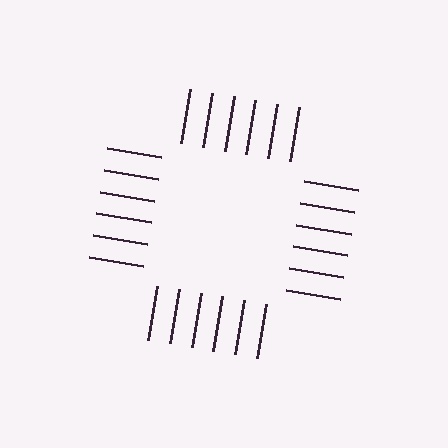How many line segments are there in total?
24 — 6 along each of the 4 edges.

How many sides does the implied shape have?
4 sides — the line-ends trace a square.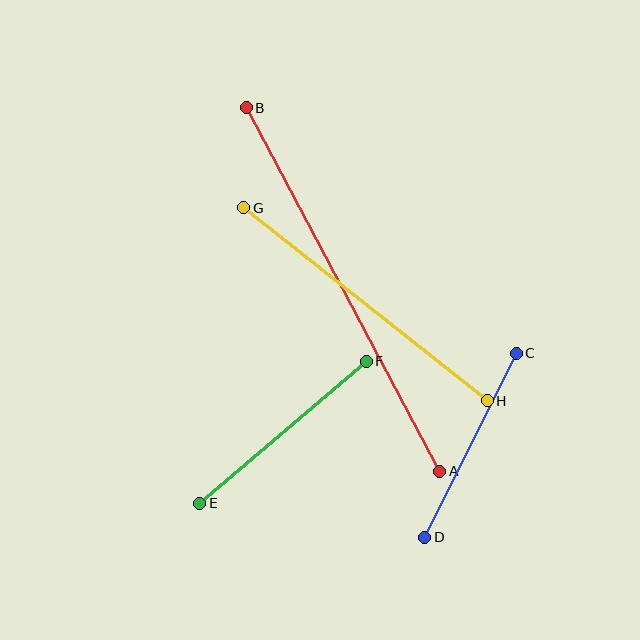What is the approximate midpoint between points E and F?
The midpoint is at approximately (283, 432) pixels.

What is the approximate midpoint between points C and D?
The midpoint is at approximately (470, 445) pixels.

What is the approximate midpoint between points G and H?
The midpoint is at approximately (365, 304) pixels.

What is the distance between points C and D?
The distance is approximately 205 pixels.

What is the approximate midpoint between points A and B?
The midpoint is at approximately (343, 290) pixels.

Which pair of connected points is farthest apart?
Points A and B are farthest apart.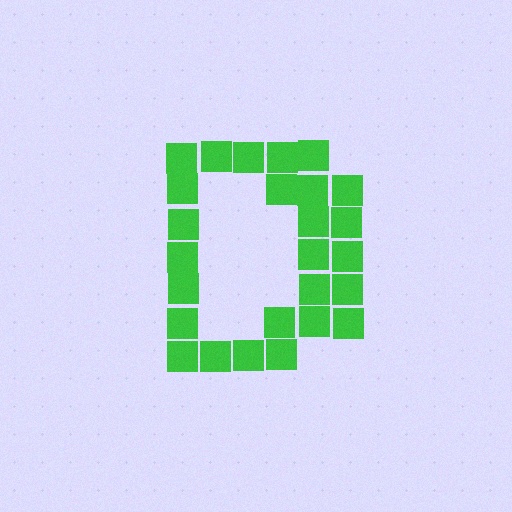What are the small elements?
The small elements are squares.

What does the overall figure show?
The overall figure shows the letter D.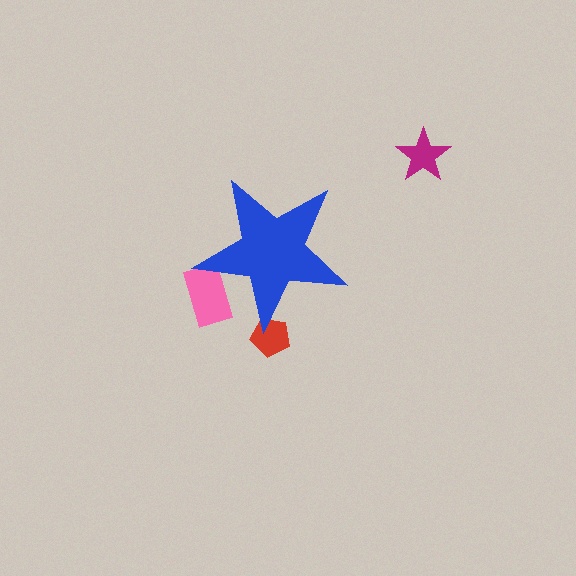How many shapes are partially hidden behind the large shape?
2 shapes are partially hidden.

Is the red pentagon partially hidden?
Yes, the red pentagon is partially hidden behind the blue star.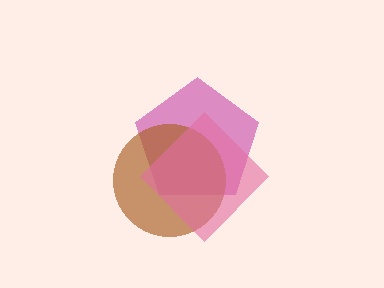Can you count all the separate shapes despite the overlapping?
Yes, there are 3 separate shapes.